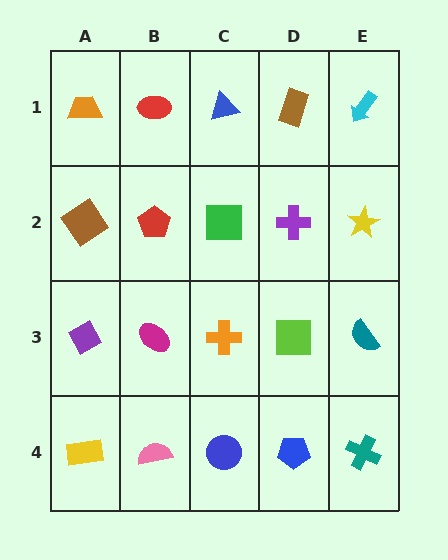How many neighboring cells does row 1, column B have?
3.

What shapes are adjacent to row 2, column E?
A cyan arrow (row 1, column E), a teal semicircle (row 3, column E), a purple cross (row 2, column D).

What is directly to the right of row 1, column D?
A cyan arrow.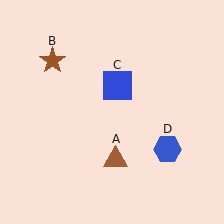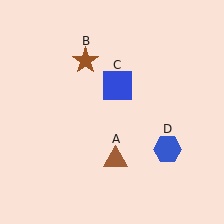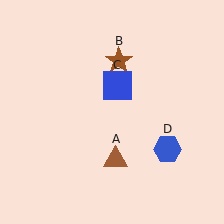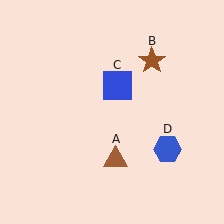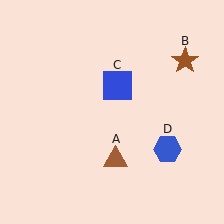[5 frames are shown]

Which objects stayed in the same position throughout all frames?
Brown triangle (object A) and blue square (object C) and blue hexagon (object D) remained stationary.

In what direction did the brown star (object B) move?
The brown star (object B) moved right.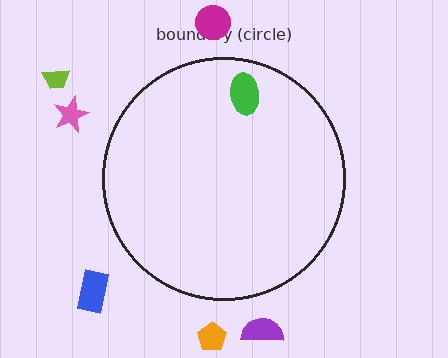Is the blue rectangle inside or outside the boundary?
Outside.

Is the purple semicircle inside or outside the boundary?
Outside.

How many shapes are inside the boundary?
1 inside, 6 outside.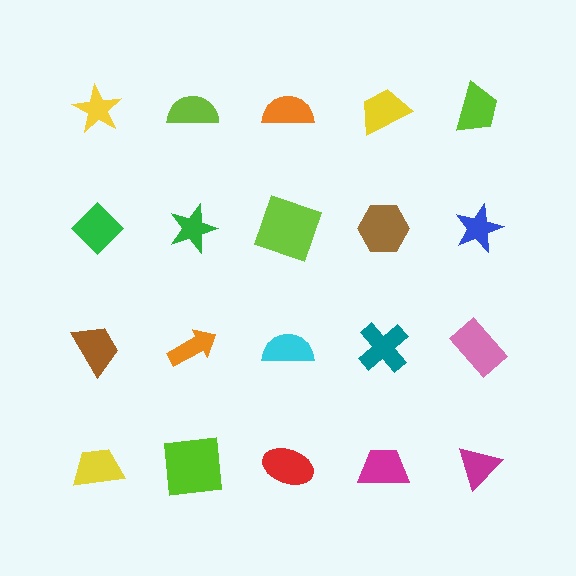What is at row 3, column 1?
A brown trapezoid.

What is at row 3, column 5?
A pink rectangle.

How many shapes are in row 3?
5 shapes.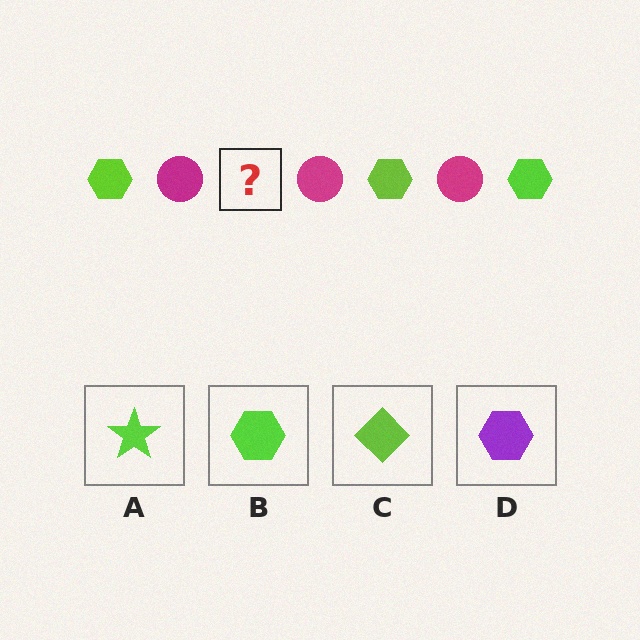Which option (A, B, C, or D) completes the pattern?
B.